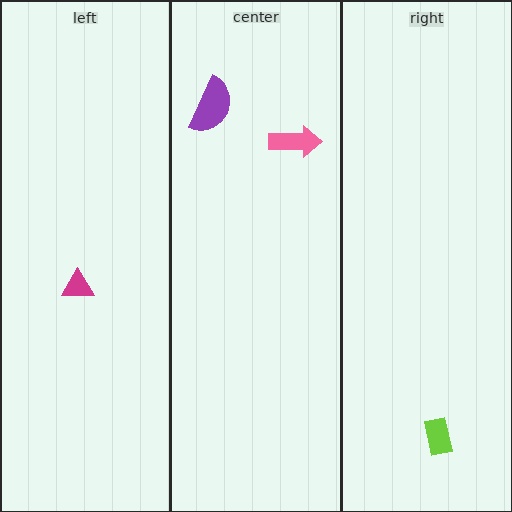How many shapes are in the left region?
1.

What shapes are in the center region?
The purple semicircle, the pink arrow.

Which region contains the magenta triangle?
The left region.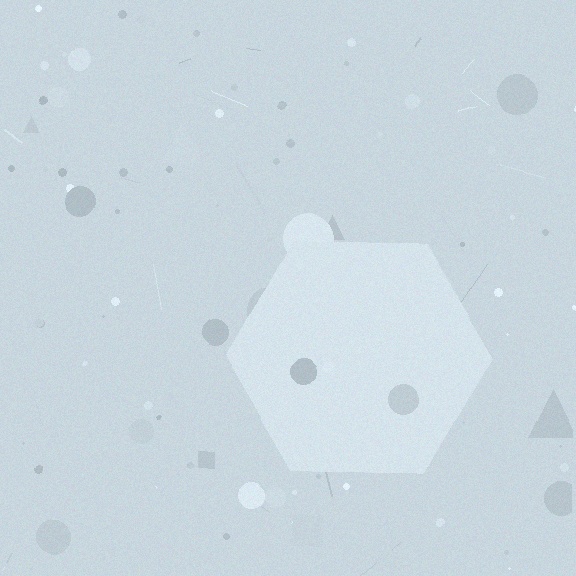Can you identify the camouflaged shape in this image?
The camouflaged shape is a hexagon.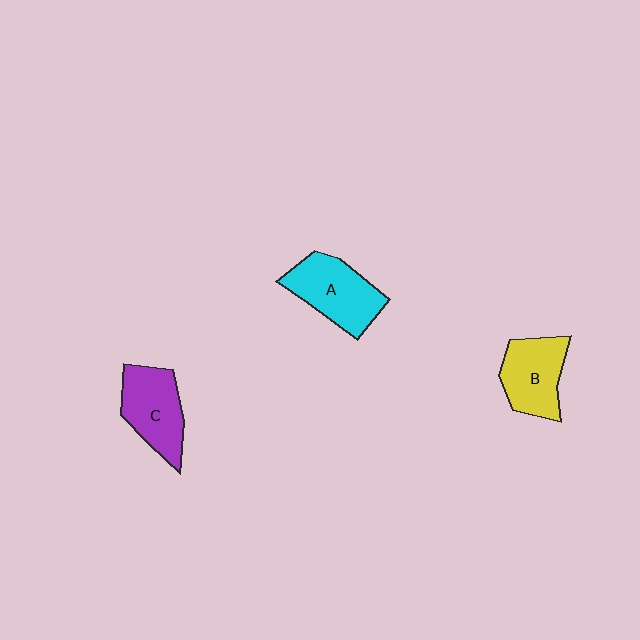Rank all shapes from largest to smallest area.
From largest to smallest: A (cyan), C (purple), B (yellow).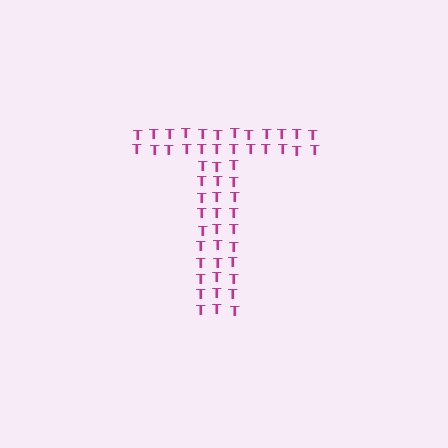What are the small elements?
The small elements are letter T's.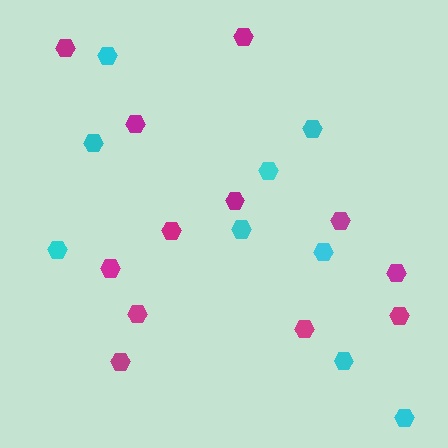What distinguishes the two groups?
There are 2 groups: one group of magenta hexagons (12) and one group of cyan hexagons (9).